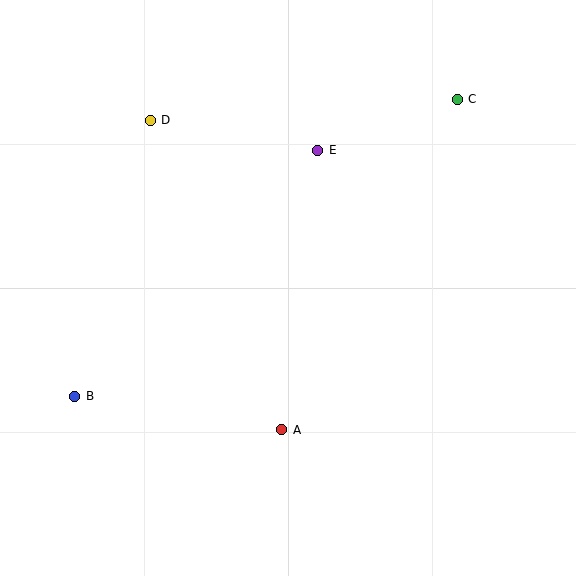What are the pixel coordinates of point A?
Point A is at (281, 430).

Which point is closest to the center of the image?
Point E at (318, 150) is closest to the center.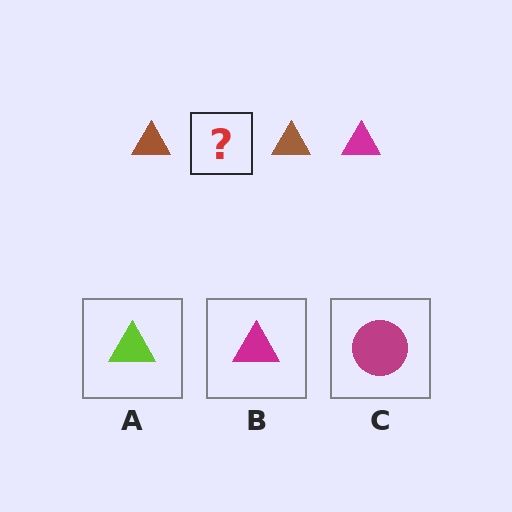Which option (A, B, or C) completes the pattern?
B.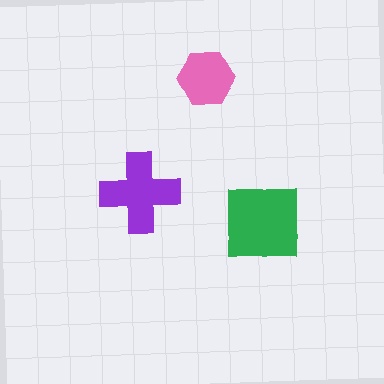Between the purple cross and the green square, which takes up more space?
The green square.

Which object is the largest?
The green square.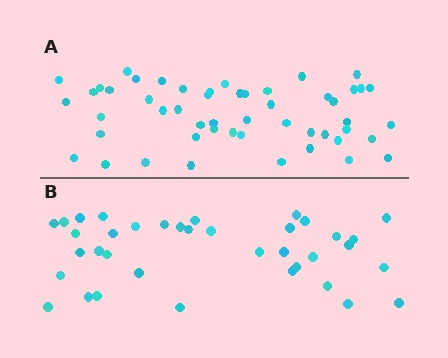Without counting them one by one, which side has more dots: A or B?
Region A (the top region) has more dots.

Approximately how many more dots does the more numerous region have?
Region A has approximately 15 more dots than region B.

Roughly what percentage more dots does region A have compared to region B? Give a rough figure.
About 40% more.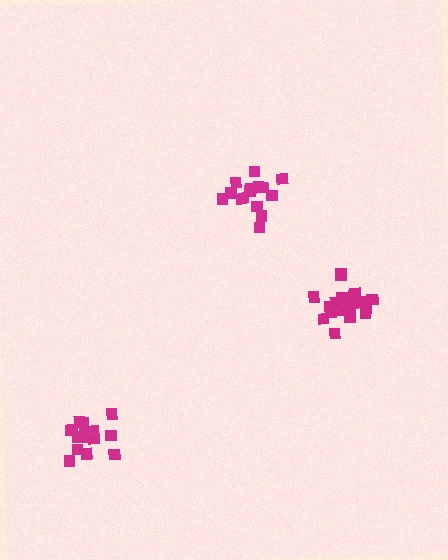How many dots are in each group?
Group 1: 15 dots, Group 2: 20 dots, Group 3: 16 dots (51 total).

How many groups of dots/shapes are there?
There are 3 groups.